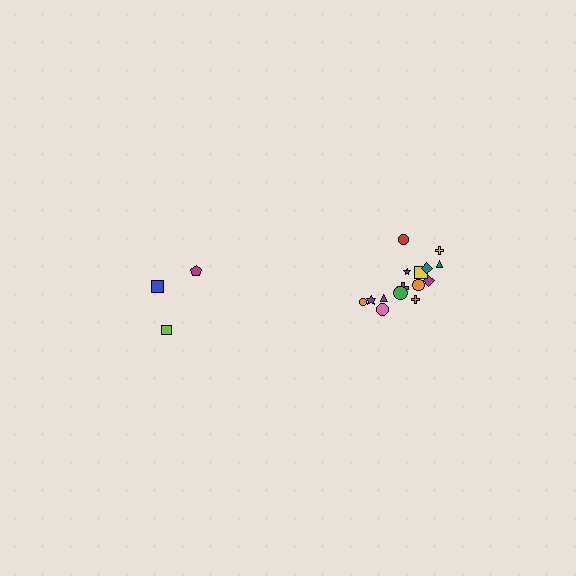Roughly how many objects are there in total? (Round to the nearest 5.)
Roughly 20 objects in total.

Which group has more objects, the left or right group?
The right group.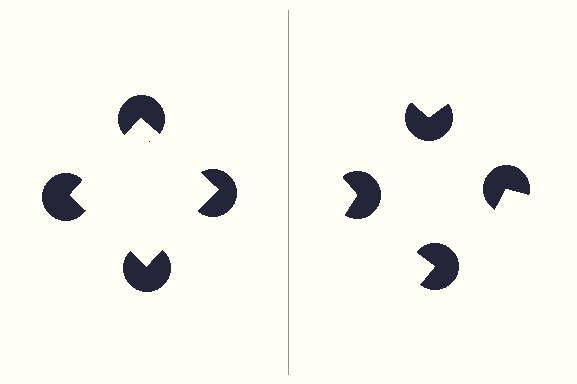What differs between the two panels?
The pac-man discs are positioned identically on both sides; only the wedge orientations differ. On the left they align to a square; on the right they are misaligned.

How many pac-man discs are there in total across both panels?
8 — 4 on each side.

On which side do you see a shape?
An illusory square appears on the left side. On the right side the wedge cuts are rotated, so no coherent shape forms.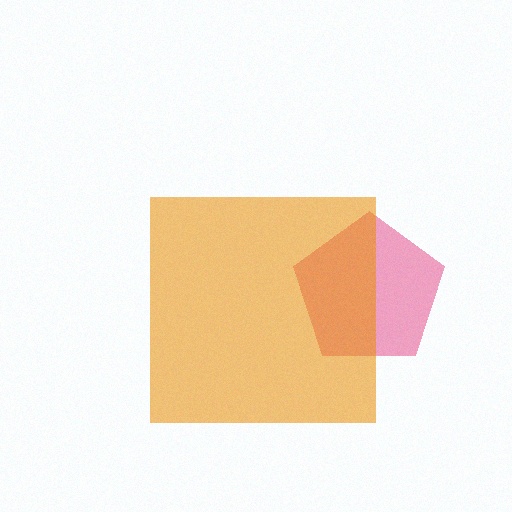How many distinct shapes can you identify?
There are 2 distinct shapes: a pink pentagon, an orange square.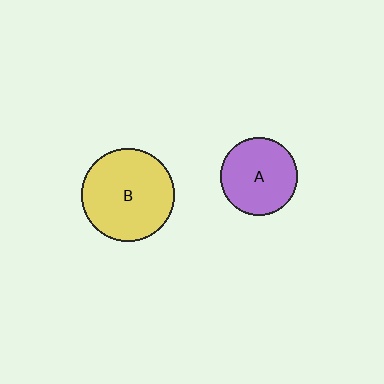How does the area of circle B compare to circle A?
Approximately 1.4 times.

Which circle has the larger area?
Circle B (yellow).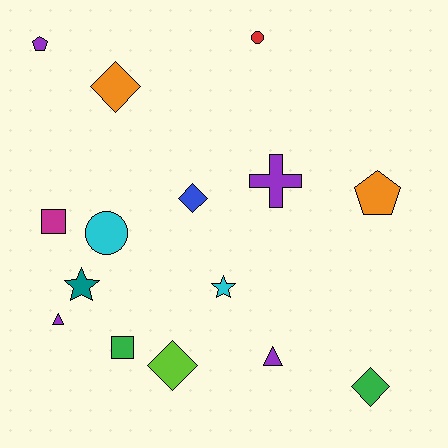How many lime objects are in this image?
There is 1 lime object.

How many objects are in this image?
There are 15 objects.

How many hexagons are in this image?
There are no hexagons.